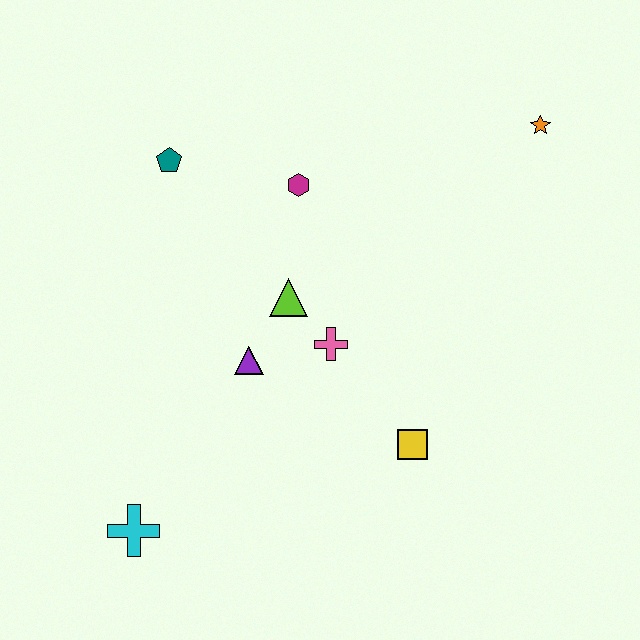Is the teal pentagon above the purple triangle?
Yes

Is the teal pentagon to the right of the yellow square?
No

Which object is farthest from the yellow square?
The teal pentagon is farthest from the yellow square.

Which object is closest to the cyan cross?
The purple triangle is closest to the cyan cross.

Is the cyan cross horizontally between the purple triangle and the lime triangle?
No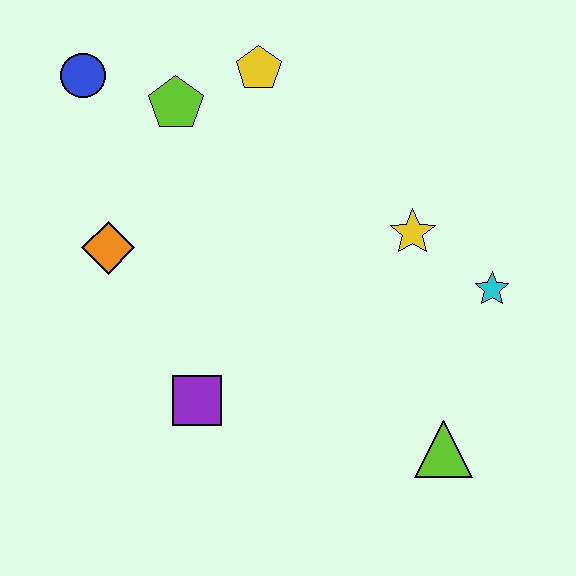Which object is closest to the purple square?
The orange diamond is closest to the purple square.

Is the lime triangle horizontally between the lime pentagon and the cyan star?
Yes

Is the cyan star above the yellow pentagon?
No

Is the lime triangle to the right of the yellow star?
Yes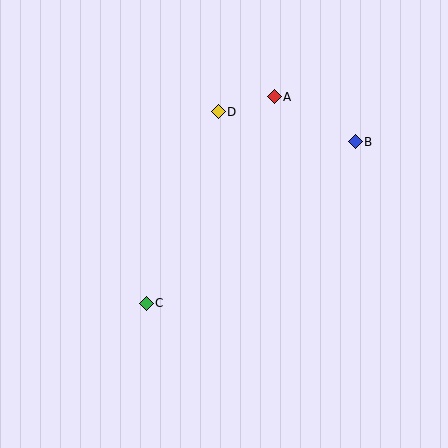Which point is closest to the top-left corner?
Point D is closest to the top-left corner.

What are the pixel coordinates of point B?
Point B is at (355, 142).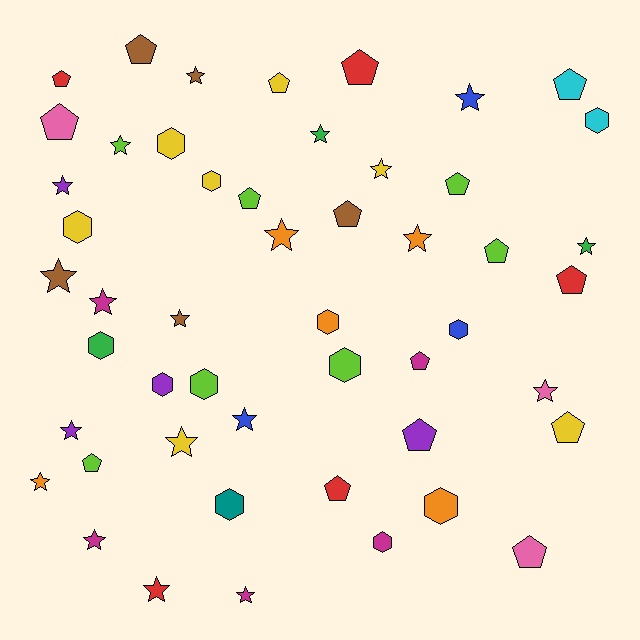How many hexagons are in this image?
There are 13 hexagons.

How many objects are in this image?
There are 50 objects.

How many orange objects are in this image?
There are 5 orange objects.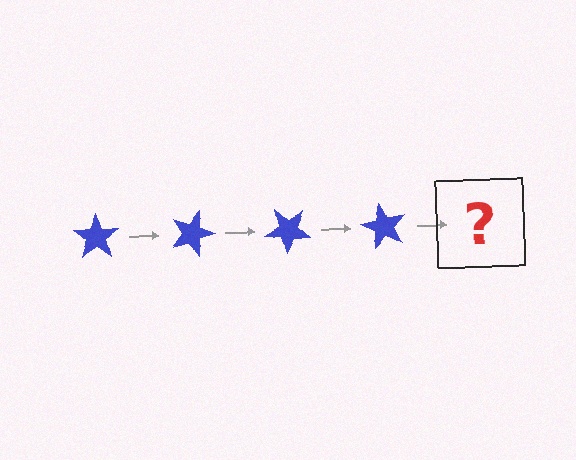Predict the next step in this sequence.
The next step is a blue star rotated 80 degrees.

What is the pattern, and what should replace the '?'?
The pattern is that the star rotates 20 degrees each step. The '?' should be a blue star rotated 80 degrees.